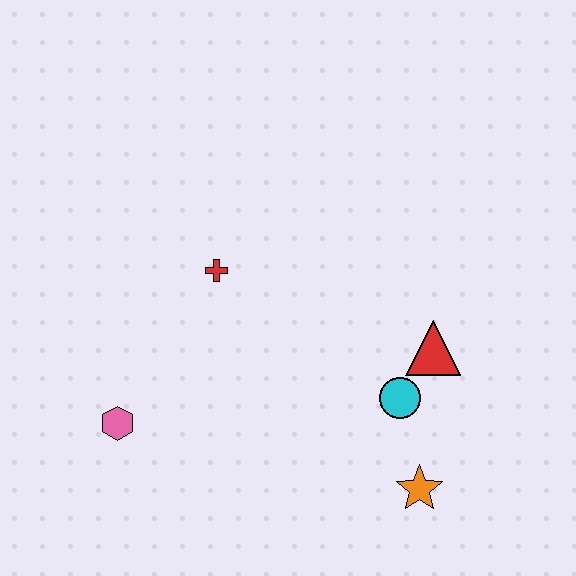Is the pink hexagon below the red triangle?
Yes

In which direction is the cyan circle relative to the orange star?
The cyan circle is above the orange star.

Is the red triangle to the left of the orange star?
No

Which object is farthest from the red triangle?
The pink hexagon is farthest from the red triangle.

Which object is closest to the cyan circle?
The red triangle is closest to the cyan circle.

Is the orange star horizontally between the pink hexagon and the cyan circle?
No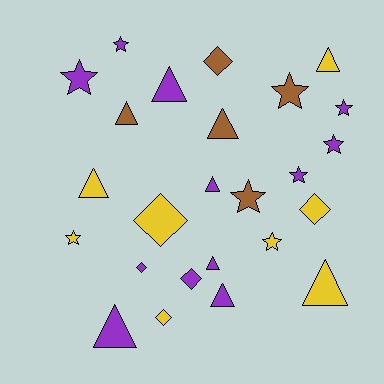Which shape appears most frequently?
Triangle, with 10 objects.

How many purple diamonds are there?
There are 2 purple diamonds.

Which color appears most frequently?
Purple, with 12 objects.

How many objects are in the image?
There are 25 objects.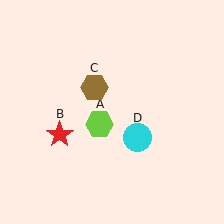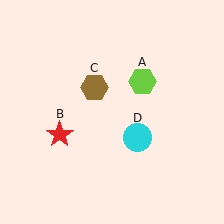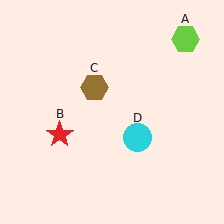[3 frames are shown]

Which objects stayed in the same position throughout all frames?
Red star (object B) and brown hexagon (object C) and cyan circle (object D) remained stationary.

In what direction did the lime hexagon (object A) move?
The lime hexagon (object A) moved up and to the right.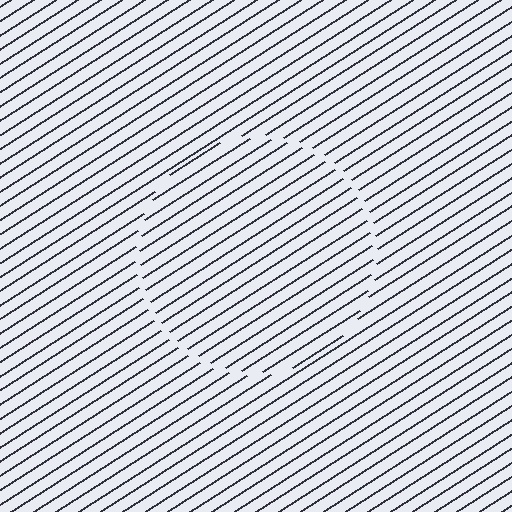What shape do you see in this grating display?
An illusory circle. The interior of the shape contains the same grating, shifted by half a period — the contour is defined by the phase discontinuity where line-ends from the inner and outer gratings abut.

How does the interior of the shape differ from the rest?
The interior of the shape contains the same grating, shifted by half a period — the contour is defined by the phase discontinuity where line-ends from the inner and outer gratings abut.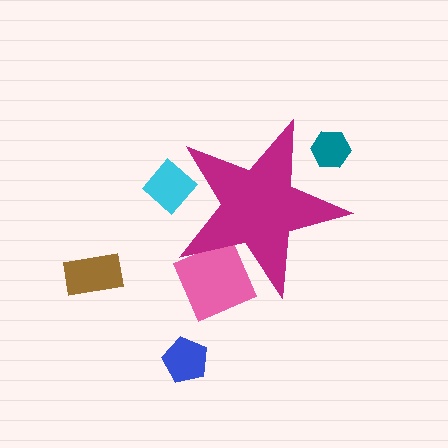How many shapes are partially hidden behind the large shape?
3 shapes are partially hidden.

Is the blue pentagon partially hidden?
No, the blue pentagon is fully visible.